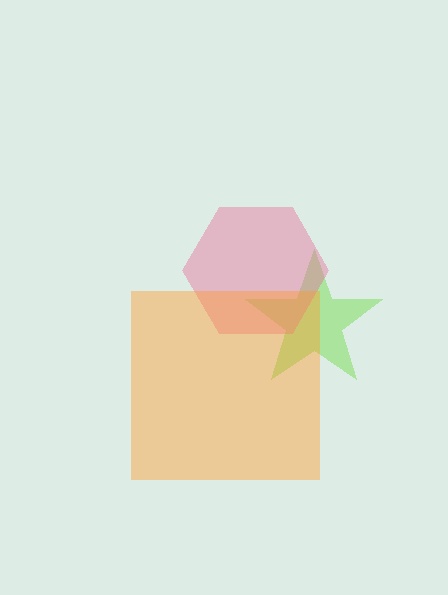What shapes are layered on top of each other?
The layered shapes are: a lime star, a pink hexagon, an orange square.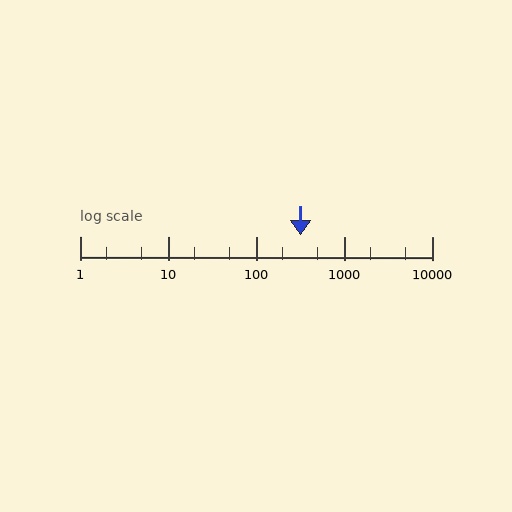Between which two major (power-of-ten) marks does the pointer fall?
The pointer is between 100 and 1000.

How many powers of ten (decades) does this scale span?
The scale spans 4 decades, from 1 to 10000.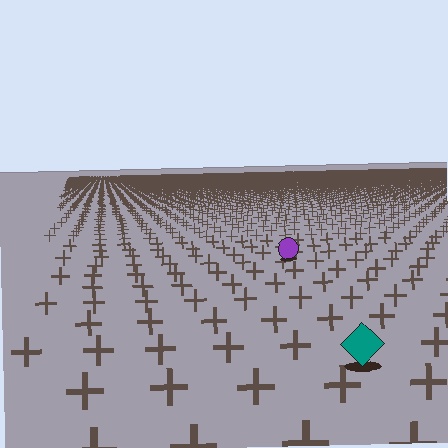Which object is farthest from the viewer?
The purple circle is farthest from the viewer. It appears smaller and the ground texture around it is denser.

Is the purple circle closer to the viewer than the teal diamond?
No. The teal diamond is closer — you can tell from the texture gradient: the ground texture is coarser near it.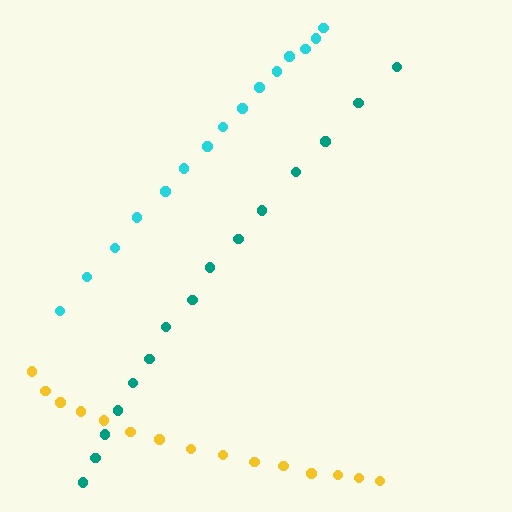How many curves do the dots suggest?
There are 3 distinct paths.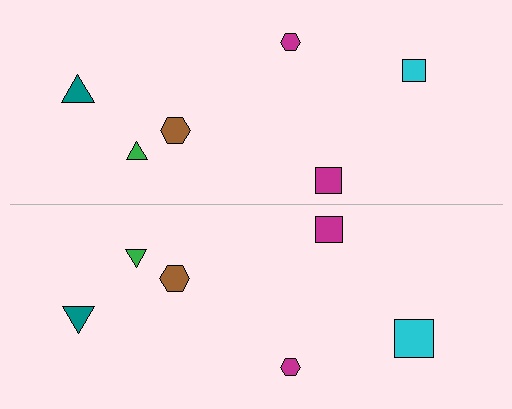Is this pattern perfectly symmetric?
No, the pattern is not perfectly symmetric. The cyan square on the bottom side has a different size than its mirror counterpart.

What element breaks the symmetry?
The cyan square on the bottom side has a different size than its mirror counterpart.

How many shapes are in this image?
There are 12 shapes in this image.